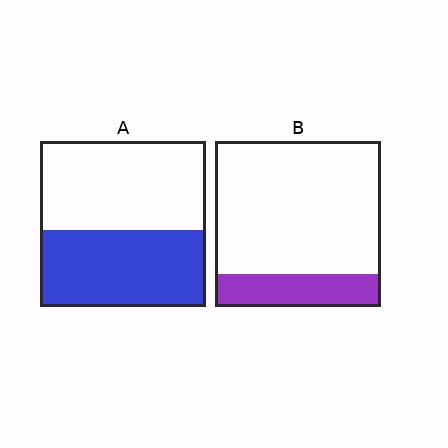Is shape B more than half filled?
No.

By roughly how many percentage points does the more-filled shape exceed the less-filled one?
By roughly 25 percentage points (A over B).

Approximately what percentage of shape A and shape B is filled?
A is approximately 45% and B is approximately 20%.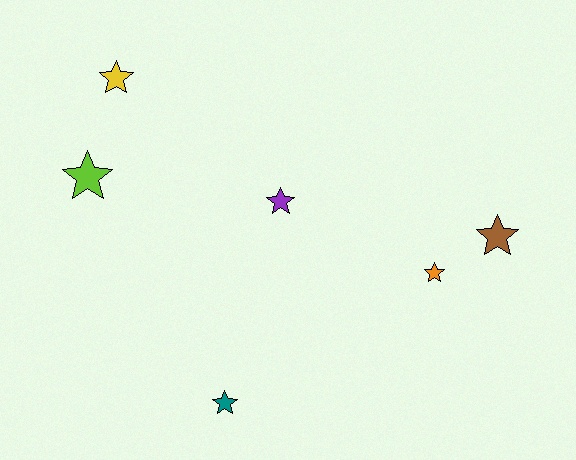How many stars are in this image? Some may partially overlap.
There are 6 stars.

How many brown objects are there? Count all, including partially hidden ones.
There is 1 brown object.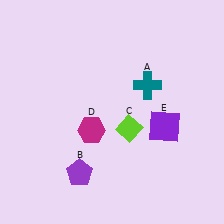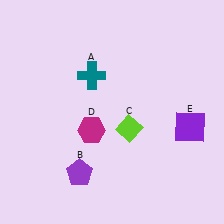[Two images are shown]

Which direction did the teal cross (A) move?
The teal cross (A) moved left.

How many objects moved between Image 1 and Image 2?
2 objects moved between the two images.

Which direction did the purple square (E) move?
The purple square (E) moved right.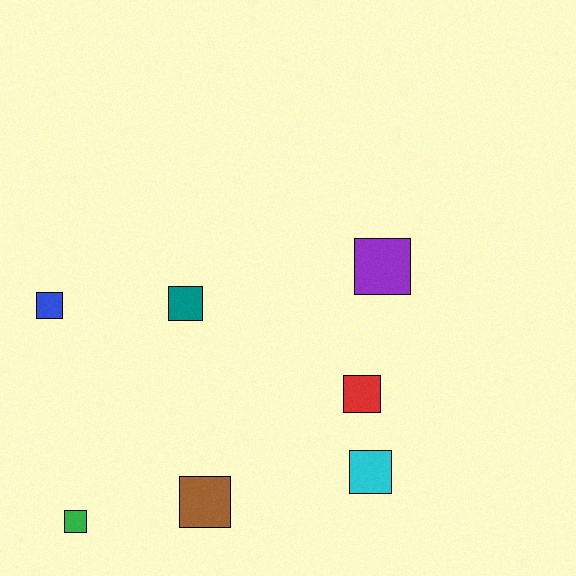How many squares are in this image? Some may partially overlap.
There are 7 squares.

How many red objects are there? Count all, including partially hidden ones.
There is 1 red object.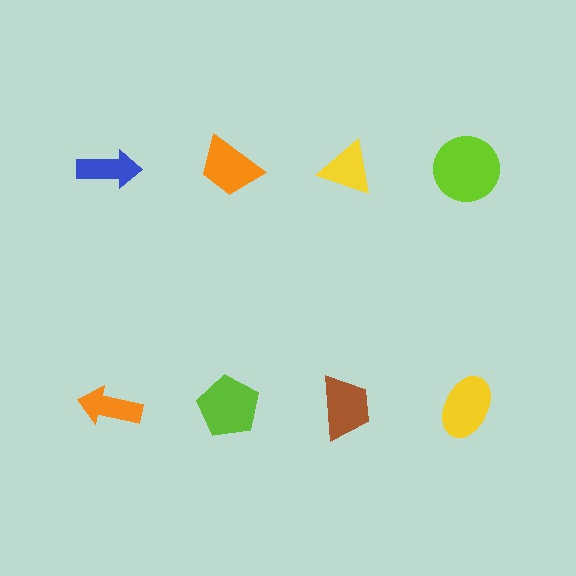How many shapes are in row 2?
4 shapes.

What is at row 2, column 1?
An orange arrow.